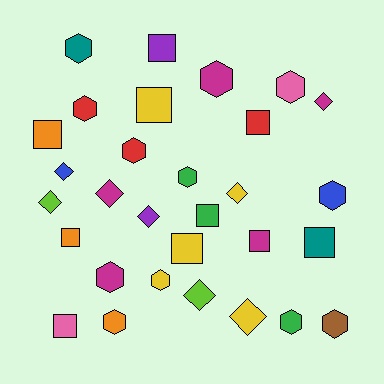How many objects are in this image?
There are 30 objects.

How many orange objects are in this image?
There are 3 orange objects.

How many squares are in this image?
There are 10 squares.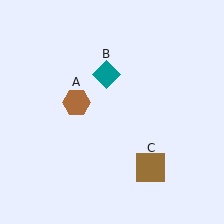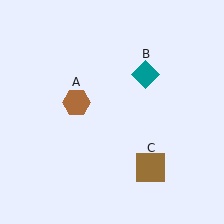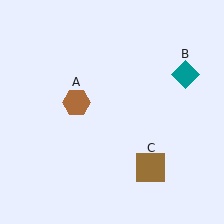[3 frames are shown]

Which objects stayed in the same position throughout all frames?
Brown hexagon (object A) and brown square (object C) remained stationary.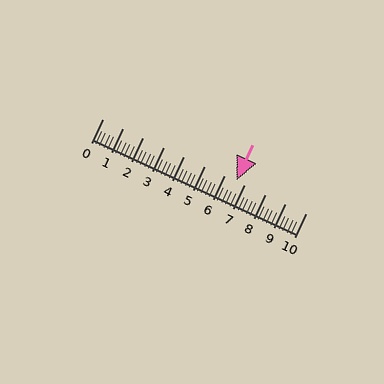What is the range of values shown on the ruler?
The ruler shows values from 0 to 10.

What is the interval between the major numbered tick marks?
The major tick marks are spaced 1 units apart.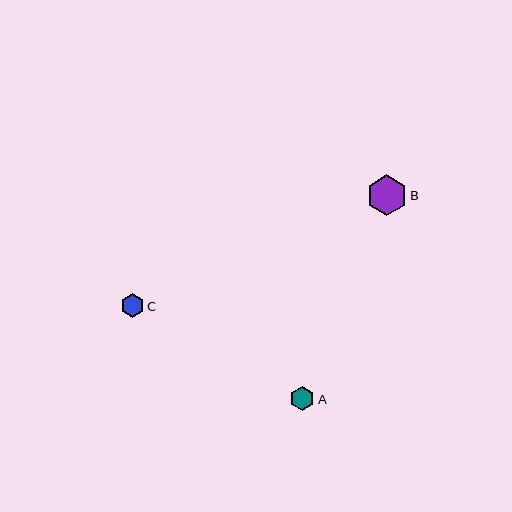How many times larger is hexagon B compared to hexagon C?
Hexagon B is approximately 1.7 times the size of hexagon C.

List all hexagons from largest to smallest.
From largest to smallest: B, A, C.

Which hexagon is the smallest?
Hexagon C is the smallest with a size of approximately 24 pixels.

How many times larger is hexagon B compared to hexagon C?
Hexagon B is approximately 1.7 times the size of hexagon C.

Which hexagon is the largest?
Hexagon B is the largest with a size of approximately 41 pixels.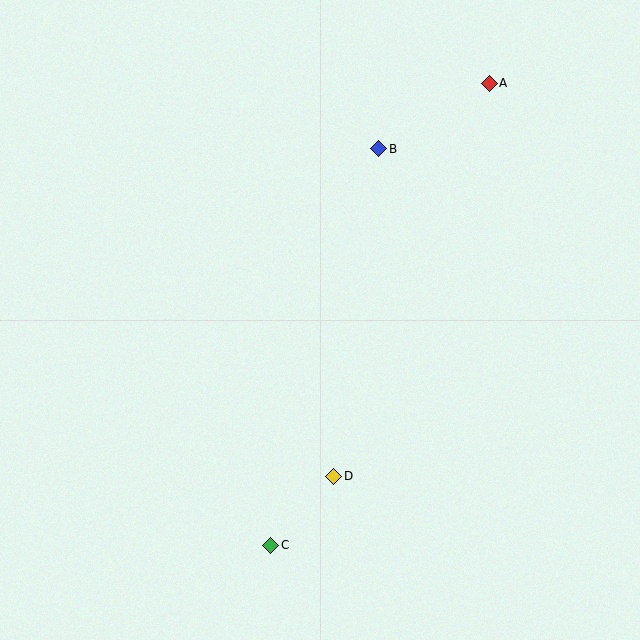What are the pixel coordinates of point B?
Point B is at (379, 149).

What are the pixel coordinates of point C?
Point C is at (271, 545).